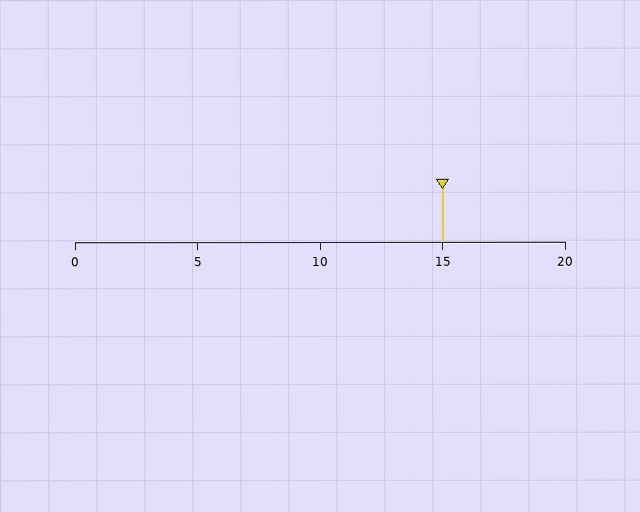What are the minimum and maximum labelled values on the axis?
The axis runs from 0 to 20.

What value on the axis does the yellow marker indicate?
The marker indicates approximately 15.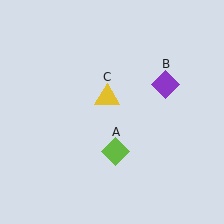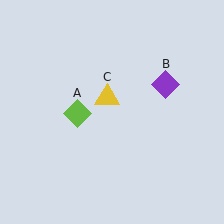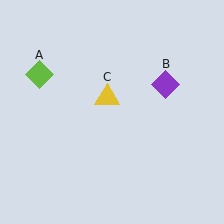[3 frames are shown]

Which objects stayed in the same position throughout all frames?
Purple diamond (object B) and yellow triangle (object C) remained stationary.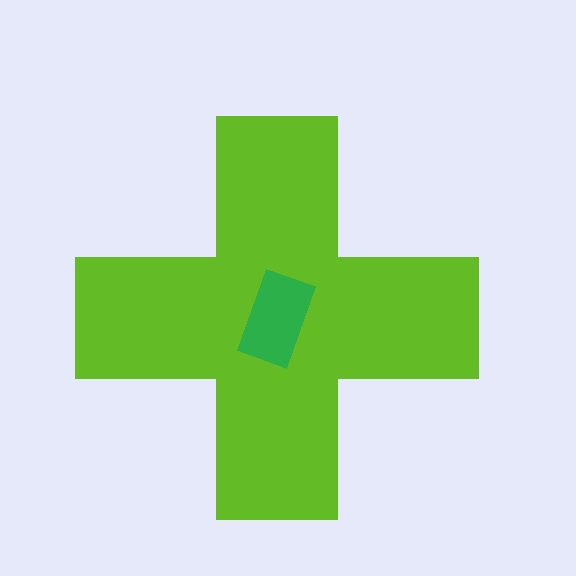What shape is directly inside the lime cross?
The green rectangle.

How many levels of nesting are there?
2.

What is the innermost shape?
The green rectangle.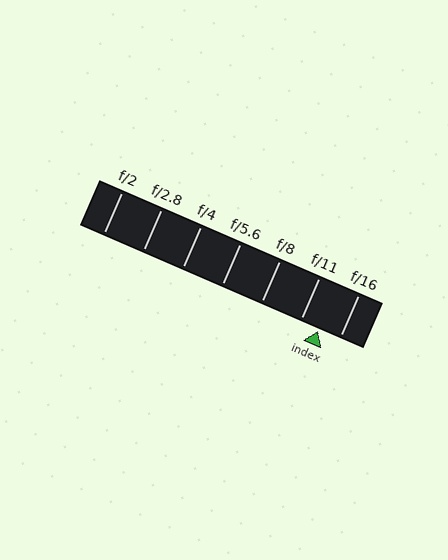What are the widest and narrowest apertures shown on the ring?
The widest aperture shown is f/2 and the narrowest is f/16.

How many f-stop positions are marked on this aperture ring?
There are 7 f-stop positions marked.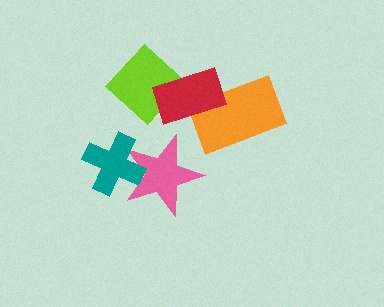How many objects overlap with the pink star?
1 object overlaps with the pink star.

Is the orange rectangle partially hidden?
Yes, it is partially covered by another shape.